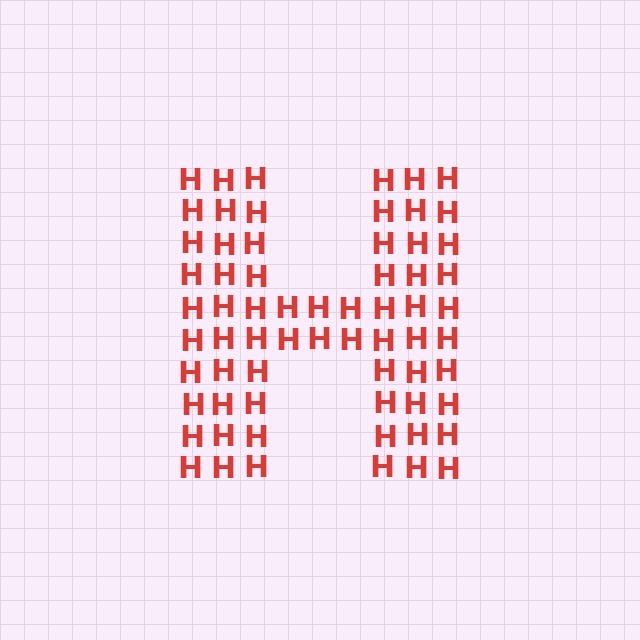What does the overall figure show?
The overall figure shows the letter H.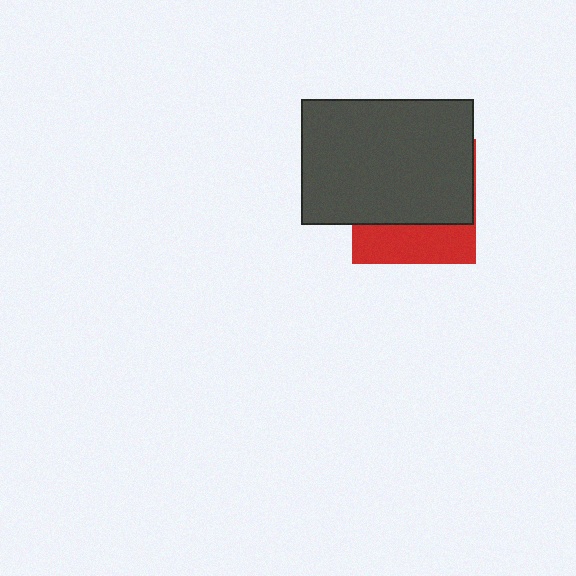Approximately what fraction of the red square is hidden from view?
Roughly 68% of the red square is hidden behind the dark gray rectangle.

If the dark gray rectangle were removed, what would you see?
You would see the complete red square.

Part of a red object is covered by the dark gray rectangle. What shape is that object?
It is a square.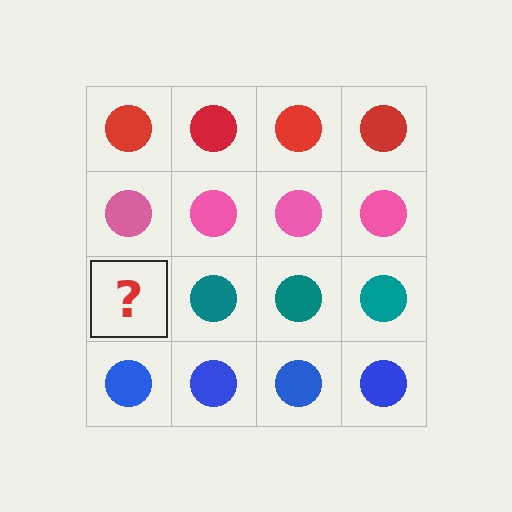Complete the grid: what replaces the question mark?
The question mark should be replaced with a teal circle.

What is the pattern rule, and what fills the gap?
The rule is that each row has a consistent color. The gap should be filled with a teal circle.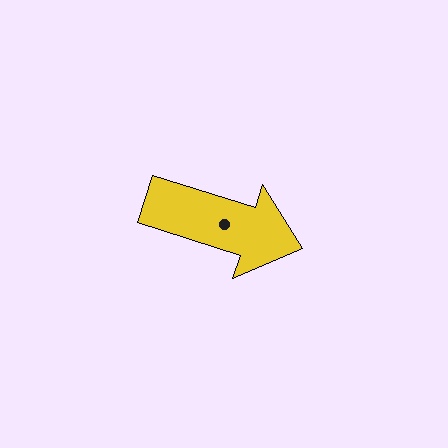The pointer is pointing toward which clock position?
Roughly 4 o'clock.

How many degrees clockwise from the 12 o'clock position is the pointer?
Approximately 108 degrees.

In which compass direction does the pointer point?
East.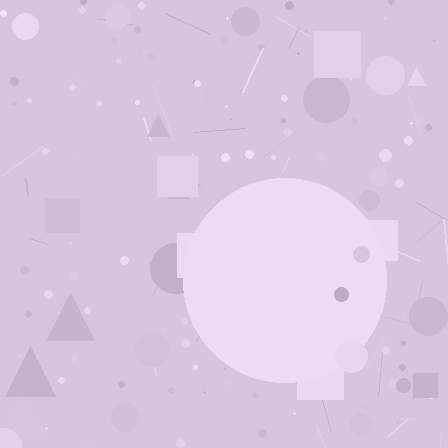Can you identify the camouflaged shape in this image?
The camouflaged shape is a circle.